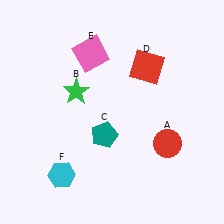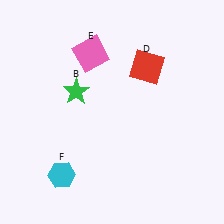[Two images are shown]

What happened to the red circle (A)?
The red circle (A) was removed in Image 2. It was in the bottom-right area of Image 1.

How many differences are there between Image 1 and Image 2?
There are 2 differences between the two images.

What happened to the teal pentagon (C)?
The teal pentagon (C) was removed in Image 2. It was in the bottom-left area of Image 1.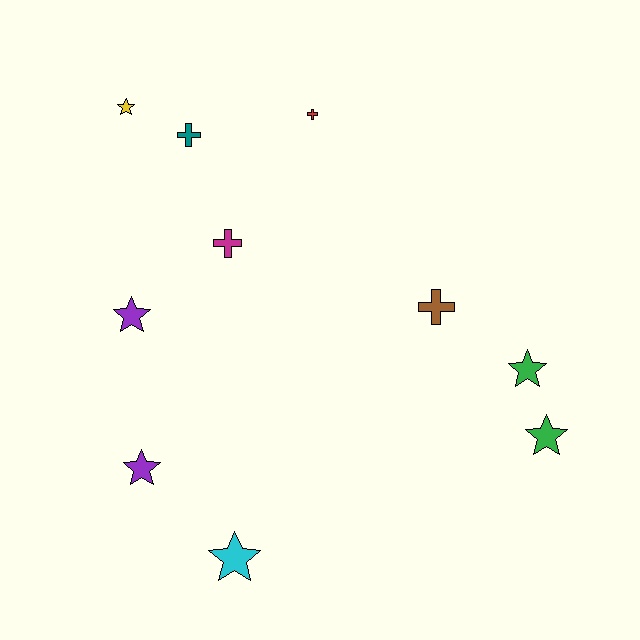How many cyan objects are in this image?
There is 1 cyan object.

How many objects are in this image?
There are 10 objects.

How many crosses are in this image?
There are 4 crosses.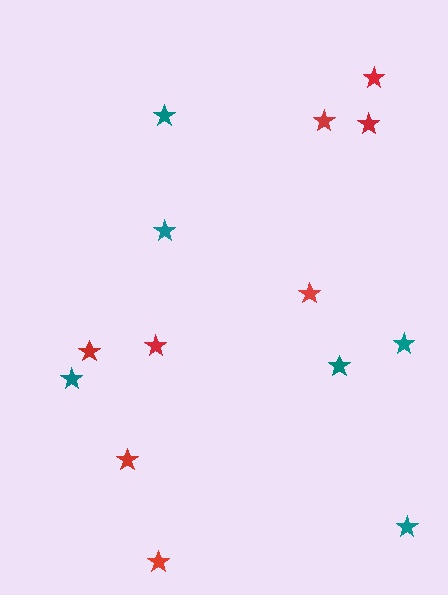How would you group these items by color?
There are 2 groups: one group of red stars (8) and one group of teal stars (6).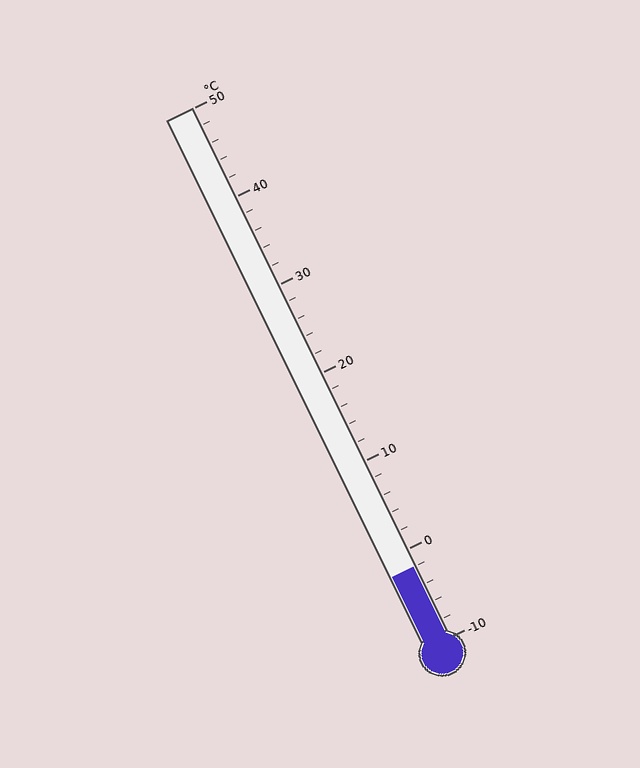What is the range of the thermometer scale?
The thermometer scale ranges from -10°C to 50°C.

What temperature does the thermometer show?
The thermometer shows approximately -2°C.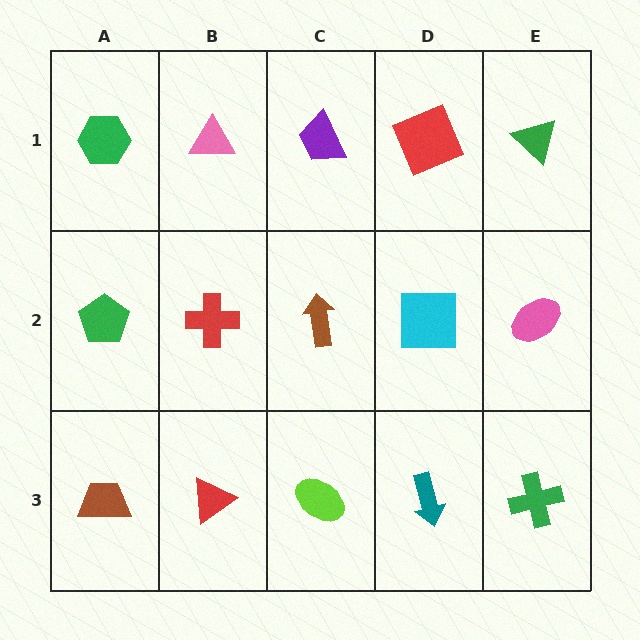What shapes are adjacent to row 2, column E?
A green triangle (row 1, column E), a green cross (row 3, column E), a cyan square (row 2, column D).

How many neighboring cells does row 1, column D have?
3.